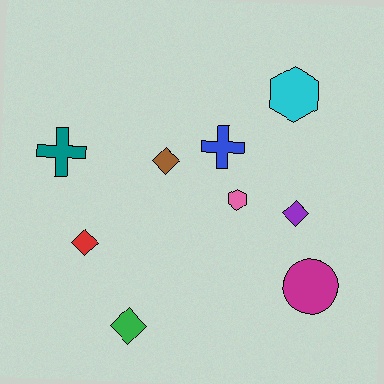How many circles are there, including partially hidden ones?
There is 1 circle.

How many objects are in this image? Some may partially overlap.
There are 9 objects.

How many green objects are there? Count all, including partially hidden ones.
There is 1 green object.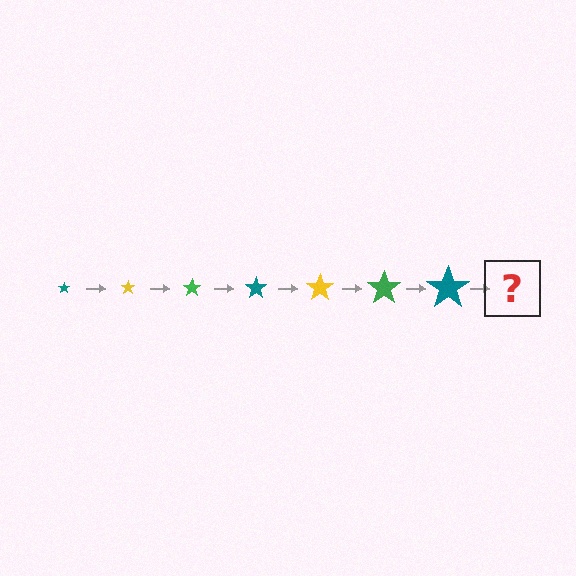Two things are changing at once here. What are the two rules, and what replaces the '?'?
The two rules are that the star grows larger each step and the color cycles through teal, yellow, and green. The '?' should be a yellow star, larger than the previous one.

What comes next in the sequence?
The next element should be a yellow star, larger than the previous one.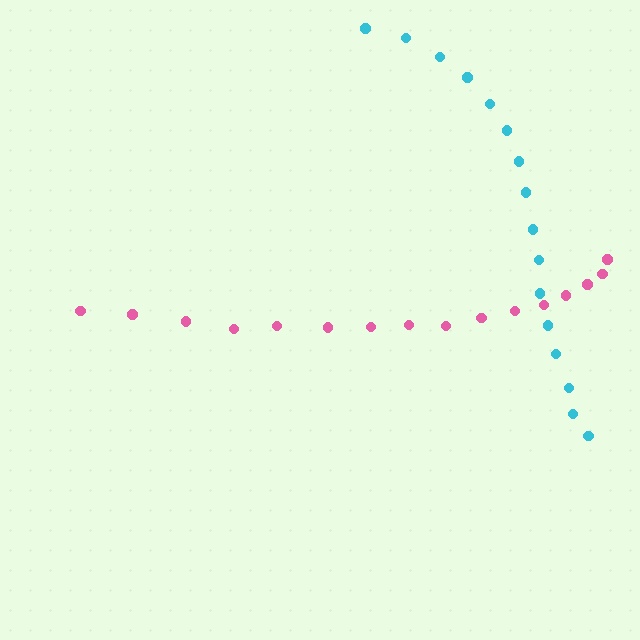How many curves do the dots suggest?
There are 2 distinct paths.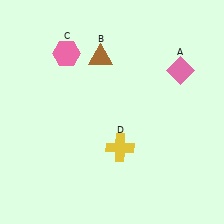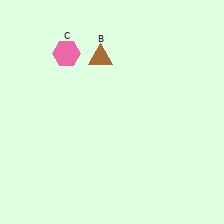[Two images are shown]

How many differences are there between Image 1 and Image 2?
There are 2 differences between the two images.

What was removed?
The pink diamond (A), the yellow cross (D) were removed in Image 2.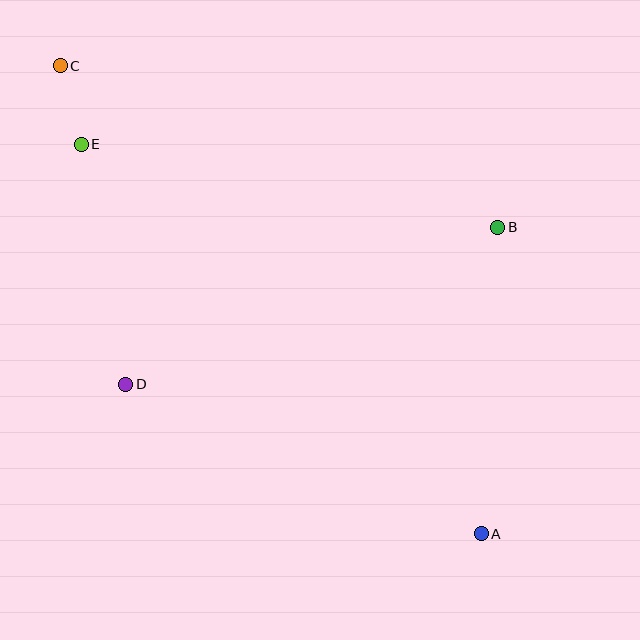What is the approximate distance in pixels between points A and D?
The distance between A and D is approximately 385 pixels.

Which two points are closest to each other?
Points C and E are closest to each other.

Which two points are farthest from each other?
Points A and C are farthest from each other.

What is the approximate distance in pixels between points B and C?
The distance between B and C is approximately 467 pixels.